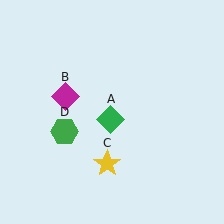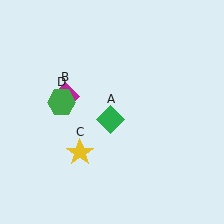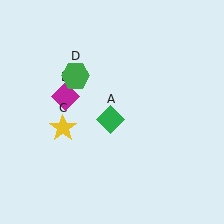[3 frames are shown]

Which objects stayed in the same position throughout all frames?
Green diamond (object A) and magenta diamond (object B) remained stationary.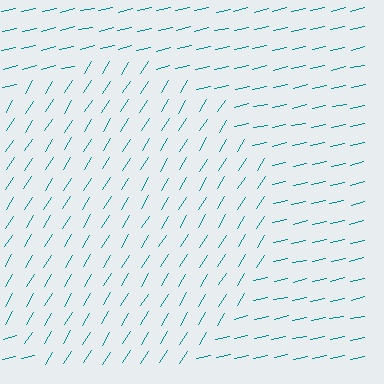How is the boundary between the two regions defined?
The boundary is defined purely by a change in line orientation (approximately 45 degrees difference). All lines are the same color and thickness.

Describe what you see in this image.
The image is filled with small teal line segments. A circle region in the image has lines oriented differently from the surrounding lines, creating a visible texture boundary.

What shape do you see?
I see a circle.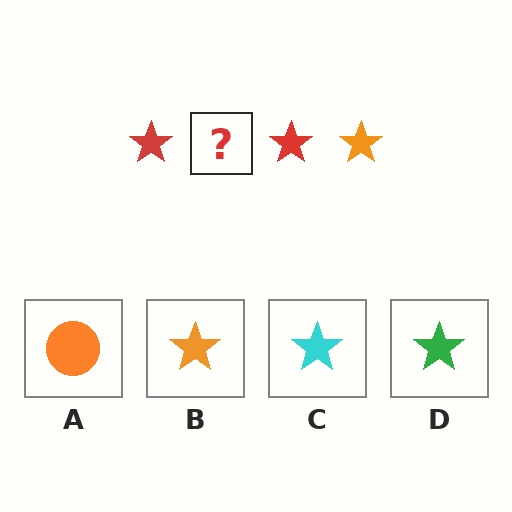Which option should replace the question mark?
Option B.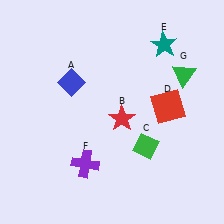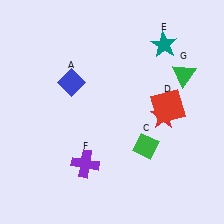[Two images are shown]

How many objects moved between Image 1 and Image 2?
1 object moved between the two images.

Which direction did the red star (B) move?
The red star (B) moved right.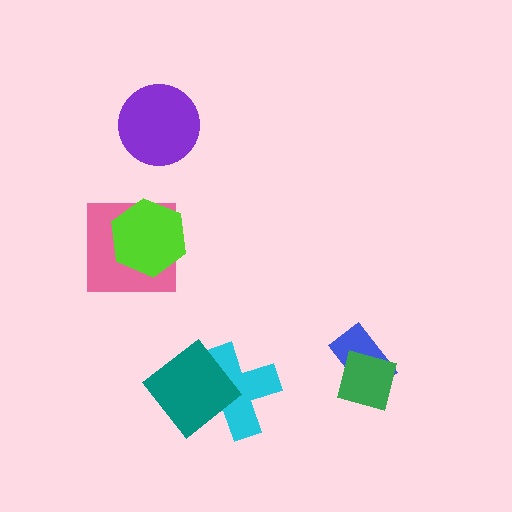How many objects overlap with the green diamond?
1 object overlaps with the green diamond.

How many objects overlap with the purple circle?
0 objects overlap with the purple circle.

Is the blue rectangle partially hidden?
Yes, it is partially covered by another shape.